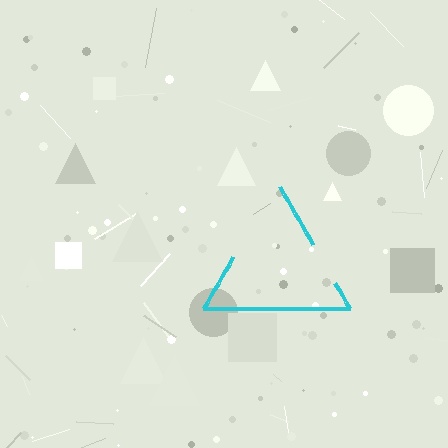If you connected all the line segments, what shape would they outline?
They would outline a triangle.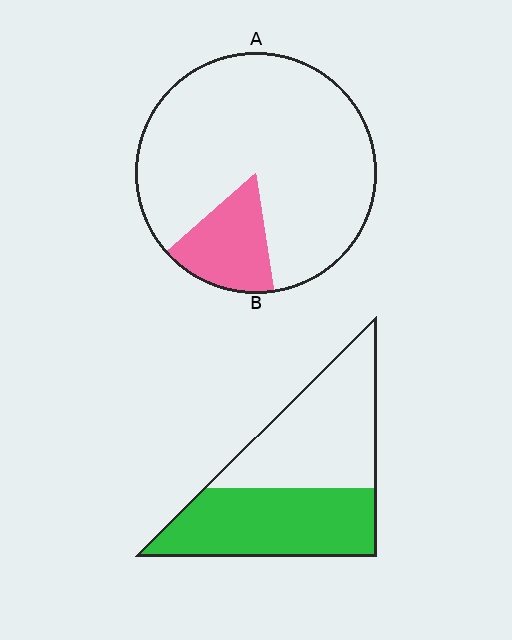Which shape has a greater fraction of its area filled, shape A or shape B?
Shape B.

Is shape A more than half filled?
No.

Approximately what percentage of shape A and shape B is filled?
A is approximately 15% and B is approximately 50%.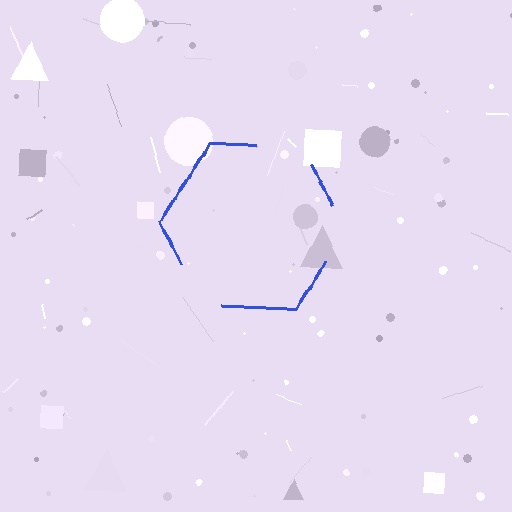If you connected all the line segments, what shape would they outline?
They would outline a hexagon.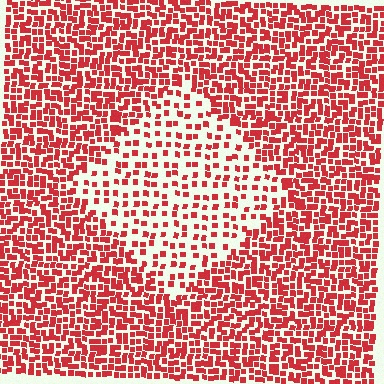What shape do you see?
I see a diamond.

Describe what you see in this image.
The image contains small red elements arranged at two different densities. A diamond-shaped region is visible where the elements are less densely packed than the surrounding area.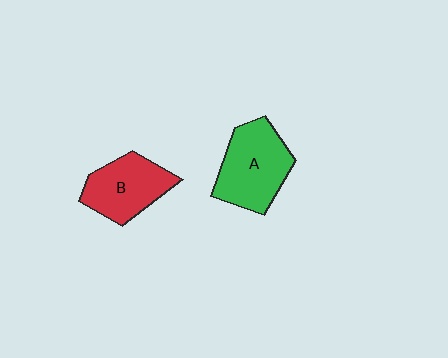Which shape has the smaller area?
Shape B (red).